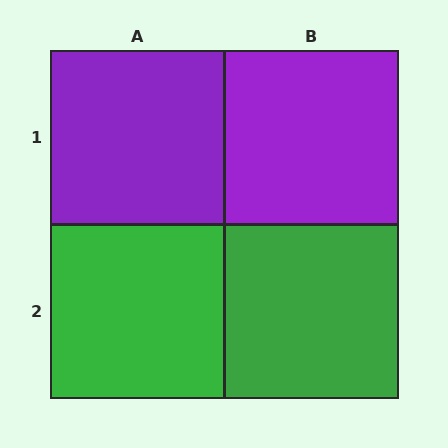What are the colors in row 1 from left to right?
Purple, purple.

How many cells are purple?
2 cells are purple.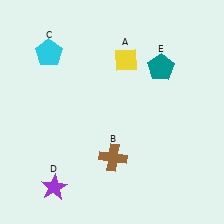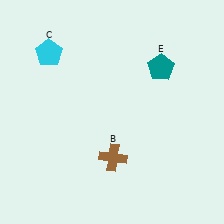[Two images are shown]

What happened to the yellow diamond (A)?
The yellow diamond (A) was removed in Image 2. It was in the top-right area of Image 1.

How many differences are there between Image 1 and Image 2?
There are 2 differences between the two images.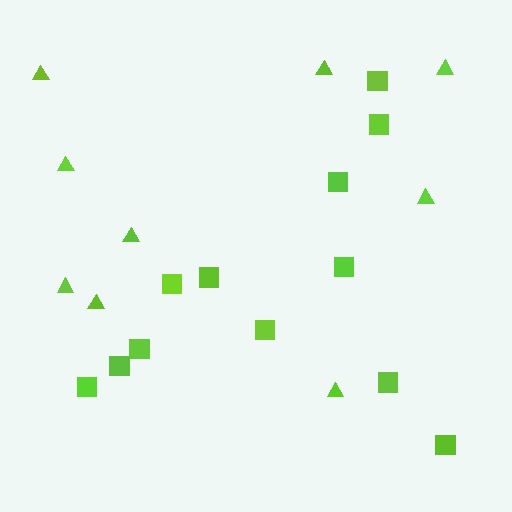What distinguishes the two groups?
There are 2 groups: one group of squares (12) and one group of triangles (9).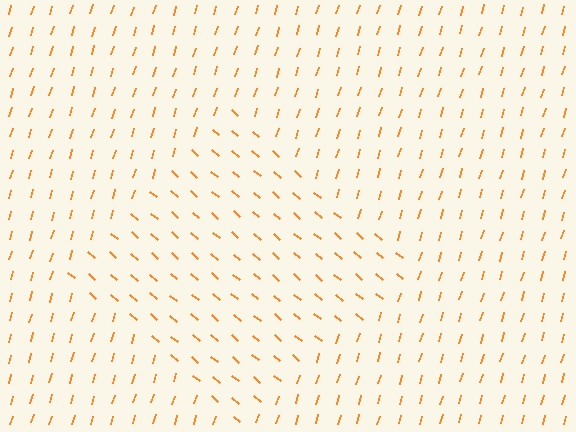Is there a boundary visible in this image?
Yes, there is a texture boundary formed by a change in line orientation.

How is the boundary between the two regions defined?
The boundary is defined purely by a change in line orientation (approximately 67 degrees difference). All lines are the same color and thickness.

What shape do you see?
I see a diamond.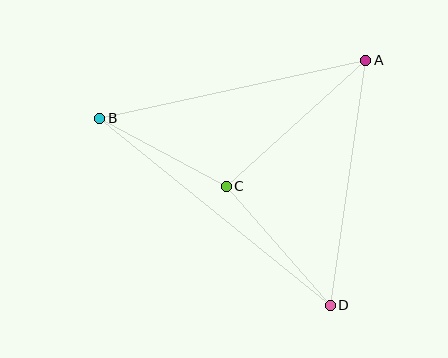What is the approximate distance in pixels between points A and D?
The distance between A and D is approximately 247 pixels.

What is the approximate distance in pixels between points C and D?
The distance between C and D is approximately 158 pixels.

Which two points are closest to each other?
Points B and C are closest to each other.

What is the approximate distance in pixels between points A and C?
The distance between A and C is approximately 188 pixels.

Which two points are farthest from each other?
Points B and D are farthest from each other.